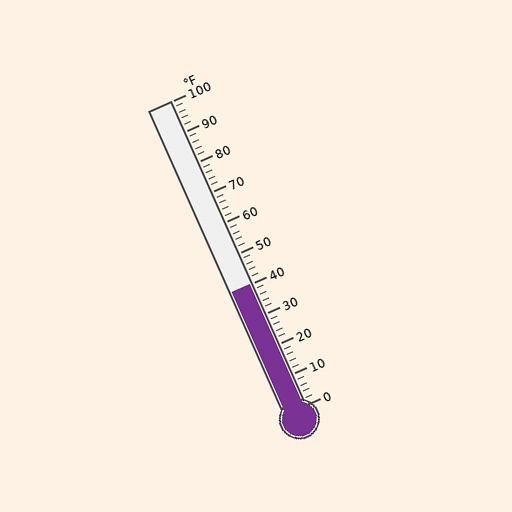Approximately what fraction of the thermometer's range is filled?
The thermometer is filled to approximately 40% of its range.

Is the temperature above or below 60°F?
The temperature is below 60°F.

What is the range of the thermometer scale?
The thermometer scale ranges from 0°F to 100°F.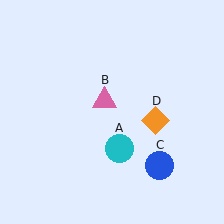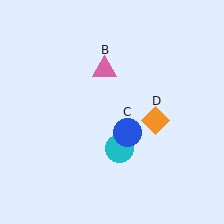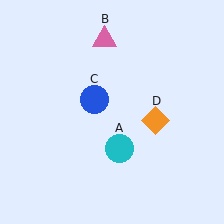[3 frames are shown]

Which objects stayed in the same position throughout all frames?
Cyan circle (object A) and orange diamond (object D) remained stationary.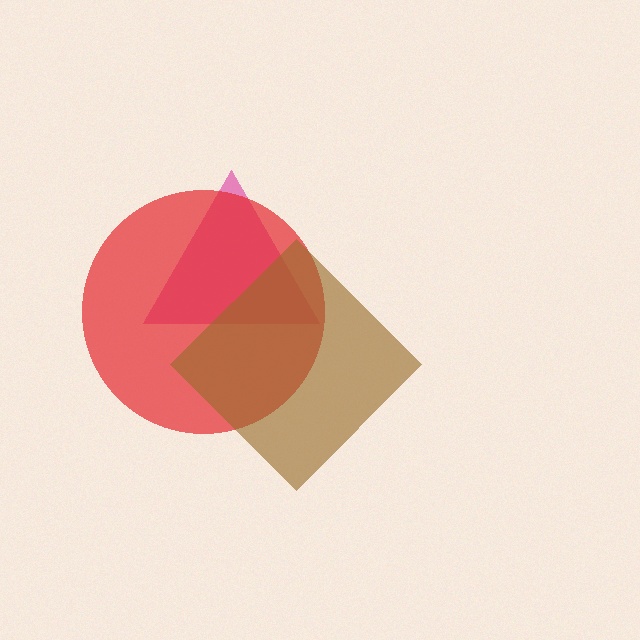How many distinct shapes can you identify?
There are 3 distinct shapes: a pink triangle, a red circle, a brown diamond.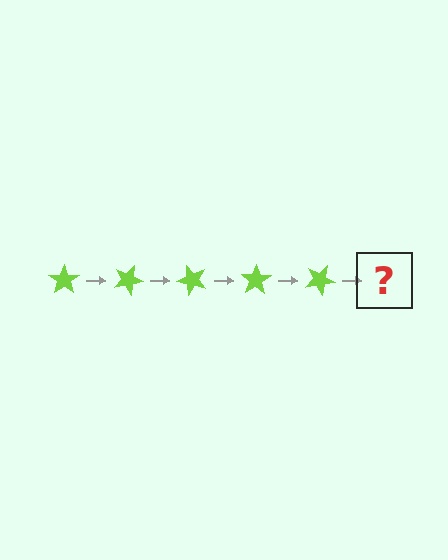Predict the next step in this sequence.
The next step is a lime star rotated 125 degrees.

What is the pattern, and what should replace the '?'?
The pattern is that the star rotates 25 degrees each step. The '?' should be a lime star rotated 125 degrees.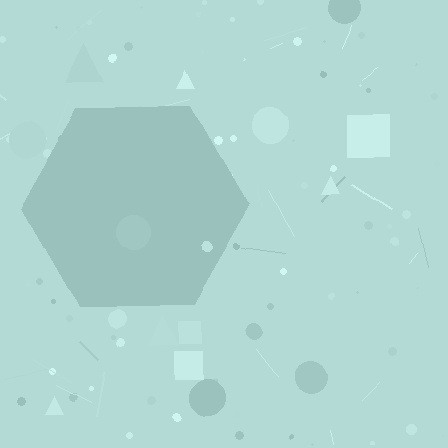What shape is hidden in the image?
A hexagon is hidden in the image.